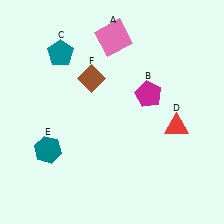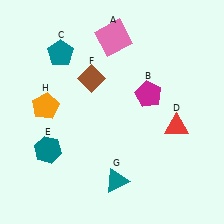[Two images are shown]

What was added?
A teal triangle (G), an orange pentagon (H) were added in Image 2.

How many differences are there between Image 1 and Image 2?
There are 2 differences between the two images.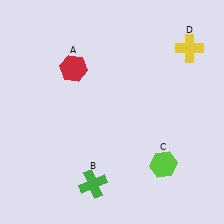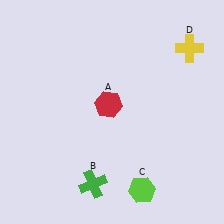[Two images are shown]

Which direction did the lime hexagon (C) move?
The lime hexagon (C) moved down.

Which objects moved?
The objects that moved are: the red hexagon (A), the lime hexagon (C).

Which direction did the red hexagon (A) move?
The red hexagon (A) moved down.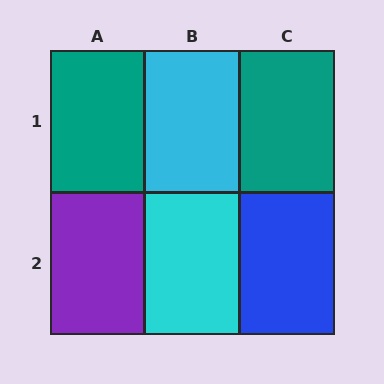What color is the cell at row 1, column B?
Cyan.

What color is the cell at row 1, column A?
Teal.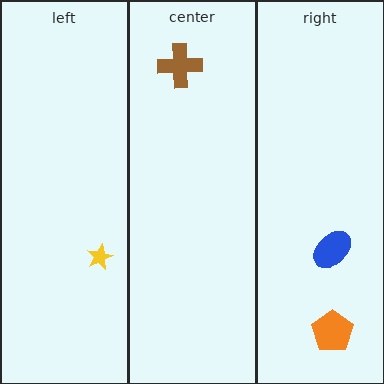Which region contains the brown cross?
The center region.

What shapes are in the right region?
The orange pentagon, the blue ellipse.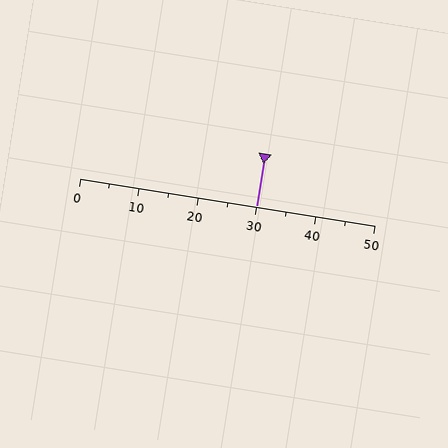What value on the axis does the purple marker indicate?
The marker indicates approximately 30.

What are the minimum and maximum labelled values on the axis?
The axis runs from 0 to 50.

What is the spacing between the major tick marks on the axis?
The major ticks are spaced 10 apart.